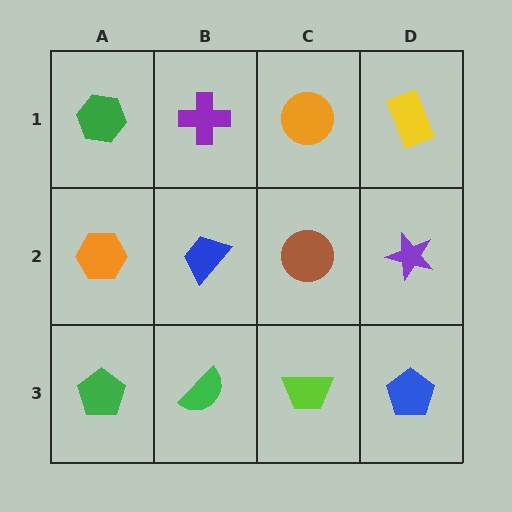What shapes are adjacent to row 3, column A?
An orange hexagon (row 2, column A), a green semicircle (row 3, column B).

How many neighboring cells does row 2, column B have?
4.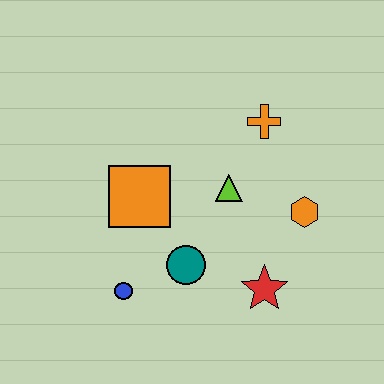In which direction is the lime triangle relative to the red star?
The lime triangle is above the red star.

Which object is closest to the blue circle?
The teal circle is closest to the blue circle.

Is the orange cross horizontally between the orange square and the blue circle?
No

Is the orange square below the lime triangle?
Yes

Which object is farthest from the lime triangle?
The blue circle is farthest from the lime triangle.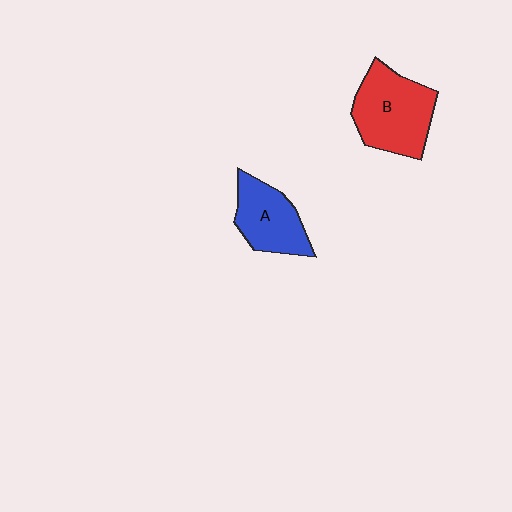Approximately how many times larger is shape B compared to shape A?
Approximately 1.4 times.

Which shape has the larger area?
Shape B (red).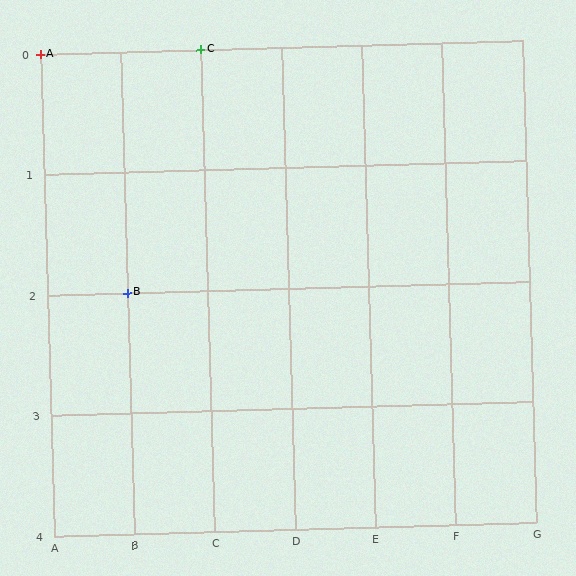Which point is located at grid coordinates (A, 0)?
Point A is at (A, 0).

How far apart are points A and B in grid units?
Points A and B are 1 column and 2 rows apart (about 2.2 grid units diagonally).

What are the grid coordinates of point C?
Point C is at grid coordinates (C, 0).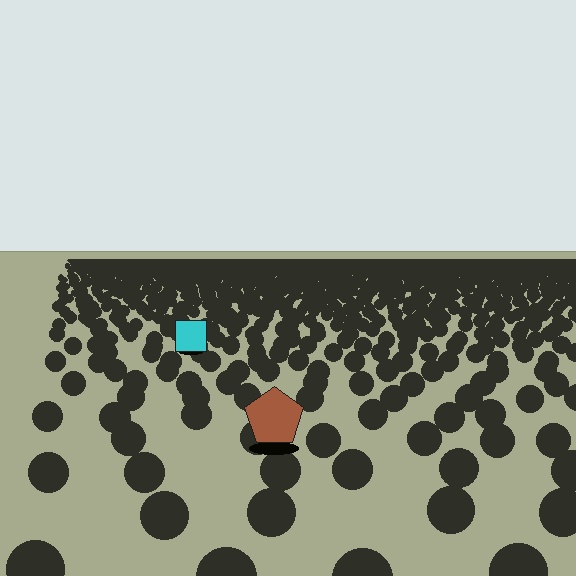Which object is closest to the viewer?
The brown pentagon is closest. The texture marks near it are larger and more spread out.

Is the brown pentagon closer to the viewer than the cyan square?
Yes. The brown pentagon is closer — you can tell from the texture gradient: the ground texture is coarser near it.